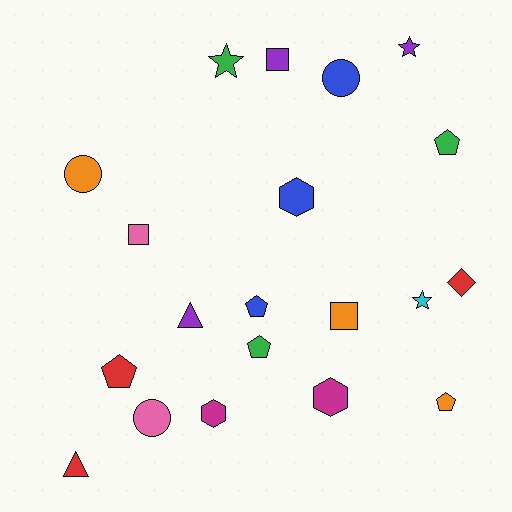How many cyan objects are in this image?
There is 1 cyan object.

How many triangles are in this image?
There are 2 triangles.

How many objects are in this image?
There are 20 objects.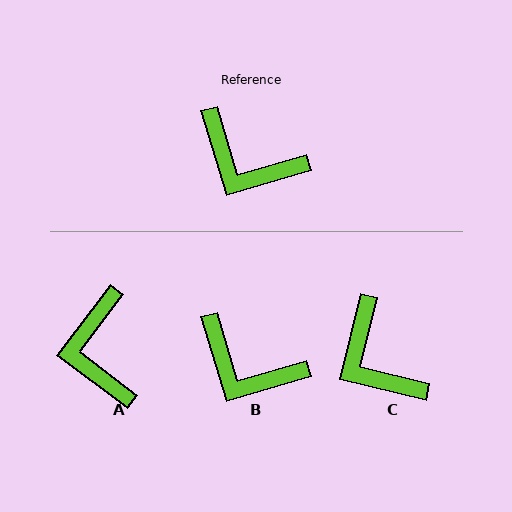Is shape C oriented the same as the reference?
No, it is off by about 30 degrees.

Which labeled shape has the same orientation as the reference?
B.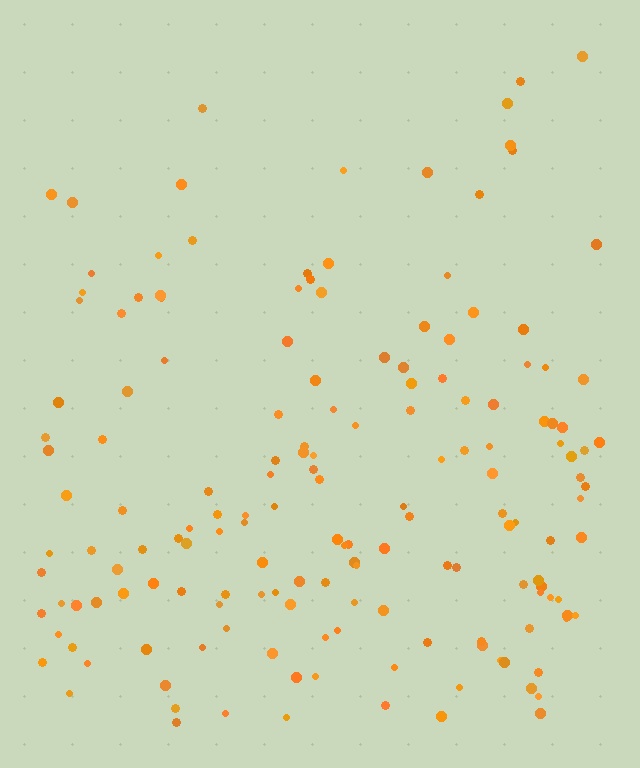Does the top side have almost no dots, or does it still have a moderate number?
Still a moderate number, just noticeably fewer than the bottom.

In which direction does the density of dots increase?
From top to bottom, with the bottom side densest.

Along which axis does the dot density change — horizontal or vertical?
Vertical.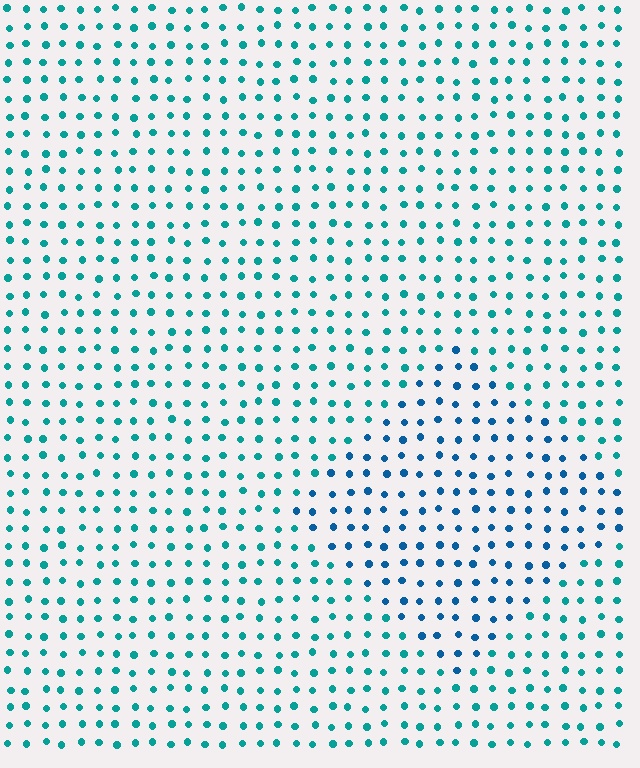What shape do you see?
I see a diamond.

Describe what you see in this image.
The image is filled with small teal elements in a uniform arrangement. A diamond-shaped region is visible where the elements are tinted to a slightly different hue, forming a subtle color boundary.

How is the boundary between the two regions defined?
The boundary is defined purely by a slight shift in hue (about 29 degrees). Spacing, size, and orientation are identical on both sides.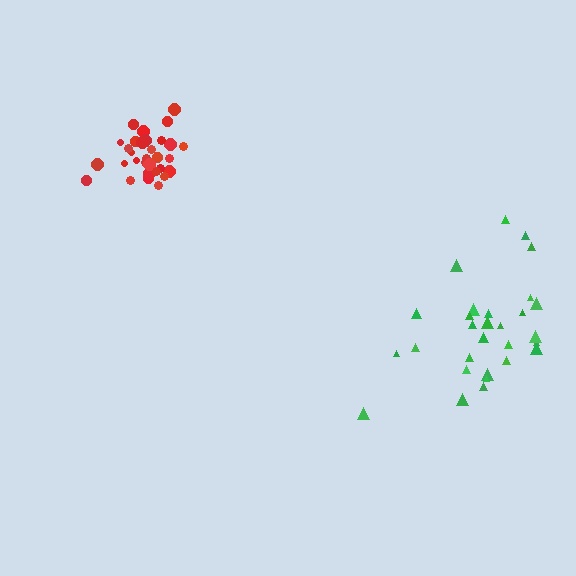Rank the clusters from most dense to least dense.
red, green.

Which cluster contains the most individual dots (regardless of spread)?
Red (31).